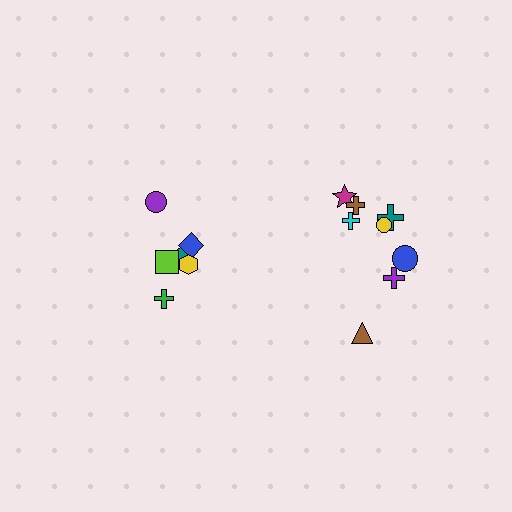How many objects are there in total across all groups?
There are 14 objects.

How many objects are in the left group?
There are 6 objects.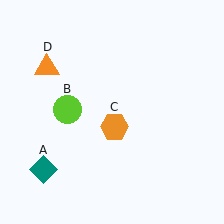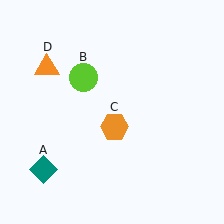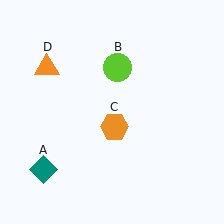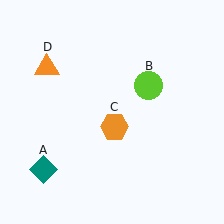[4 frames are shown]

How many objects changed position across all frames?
1 object changed position: lime circle (object B).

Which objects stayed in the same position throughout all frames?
Teal diamond (object A) and orange hexagon (object C) and orange triangle (object D) remained stationary.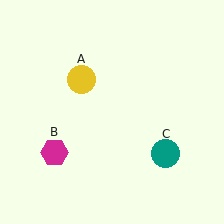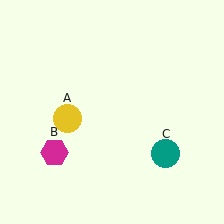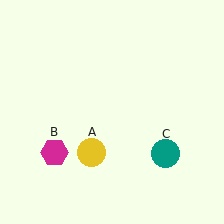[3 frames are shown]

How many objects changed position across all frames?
1 object changed position: yellow circle (object A).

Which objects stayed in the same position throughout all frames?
Magenta hexagon (object B) and teal circle (object C) remained stationary.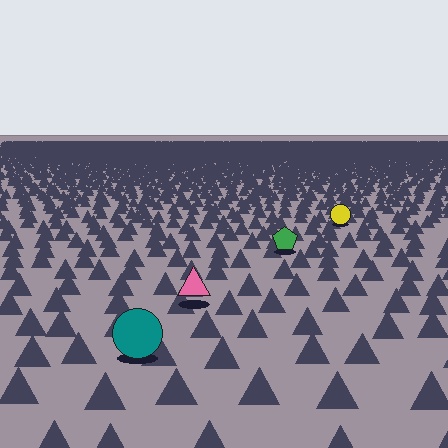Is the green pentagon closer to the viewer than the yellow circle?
Yes. The green pentagon is closer — you can tell from the texture gradient: the ground texture is coarser near it.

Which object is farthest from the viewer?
The yellow circle is farthest from the viewer. It appears smaller and the ground texture around it is denser.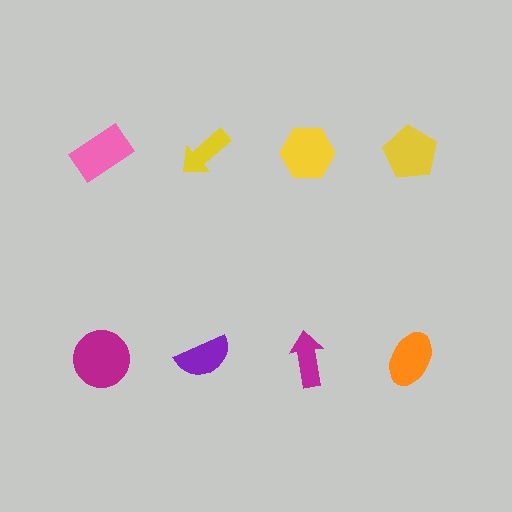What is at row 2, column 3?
A magenta arrow.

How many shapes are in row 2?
4 shapes.